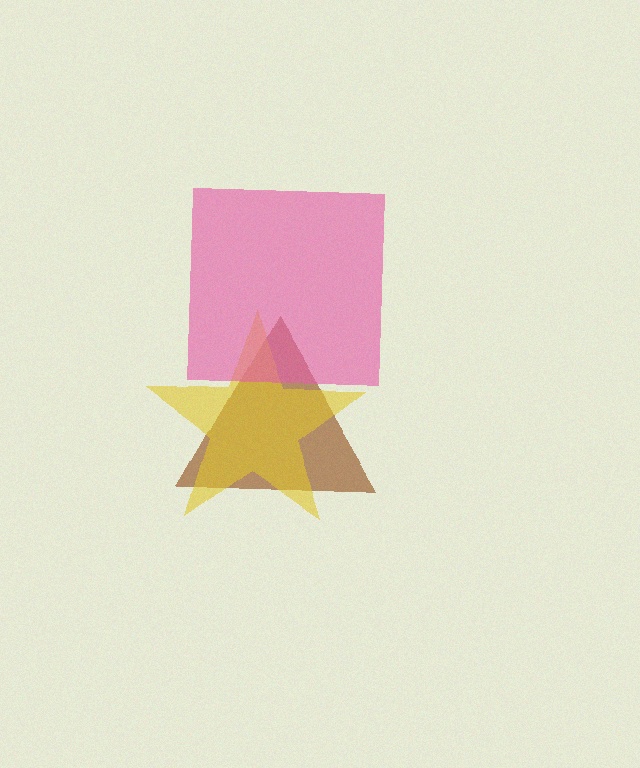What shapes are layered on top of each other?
The layered shapes are: a brown triangle, a yellow star, a pink square.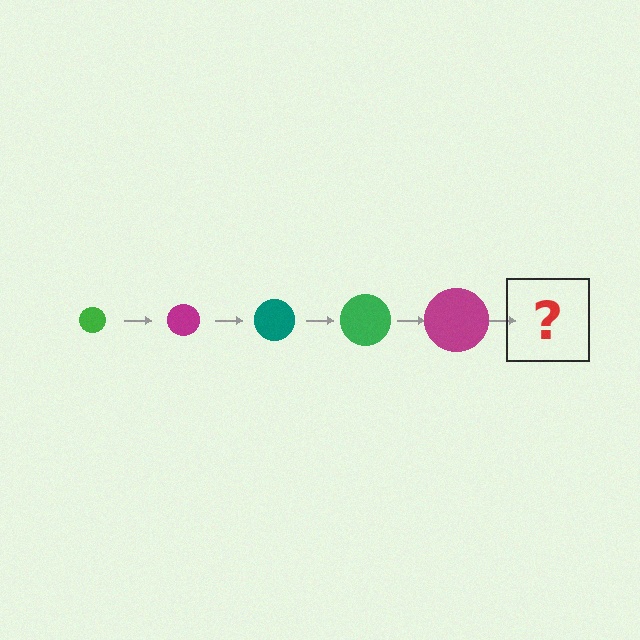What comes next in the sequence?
The next element should be a teal circle, larger than the previous one.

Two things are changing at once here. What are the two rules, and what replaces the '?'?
The two rules are that the circle grows larger each step and the color cycles through green, magenta, and teal. The '?' should be a teal circle, larger than the previous one.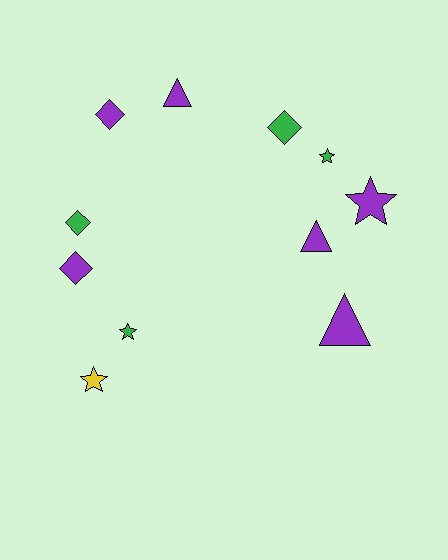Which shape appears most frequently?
Star, with 4 objects.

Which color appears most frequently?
Purple, with 6 objects.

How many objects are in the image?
There are 11 objects.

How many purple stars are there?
There is 1 purple star.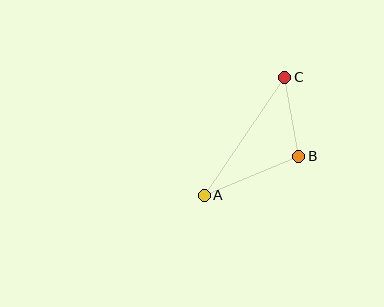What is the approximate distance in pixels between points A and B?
The distance between A and B is approximately 102 pixels.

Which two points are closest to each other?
Points B and C are closest to each other.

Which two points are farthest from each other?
Points A and C are farthest from each other.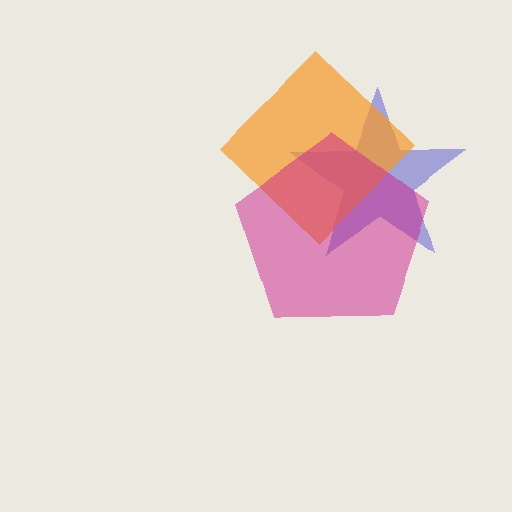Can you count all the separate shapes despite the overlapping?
Yes, there are 3 separate shapes.